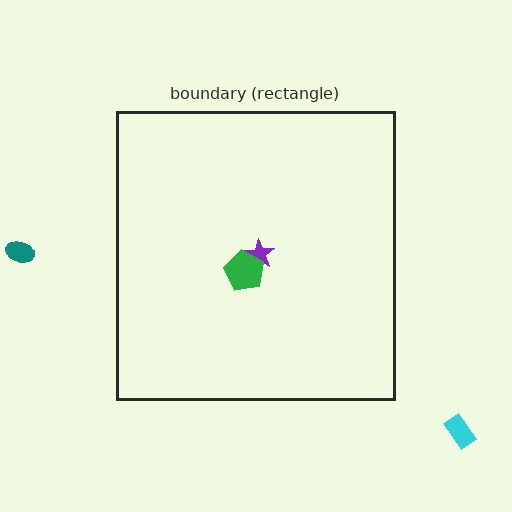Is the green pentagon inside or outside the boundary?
Inside.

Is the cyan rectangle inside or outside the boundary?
Outside.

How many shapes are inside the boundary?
2 inside, 2 outside.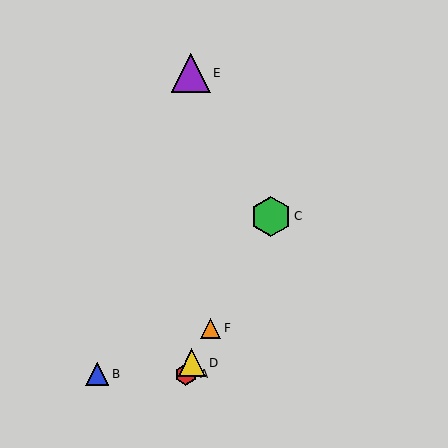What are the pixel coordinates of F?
Object F is at (211, 328).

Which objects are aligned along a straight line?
Objects A, C, D, F are aligned along a straight line.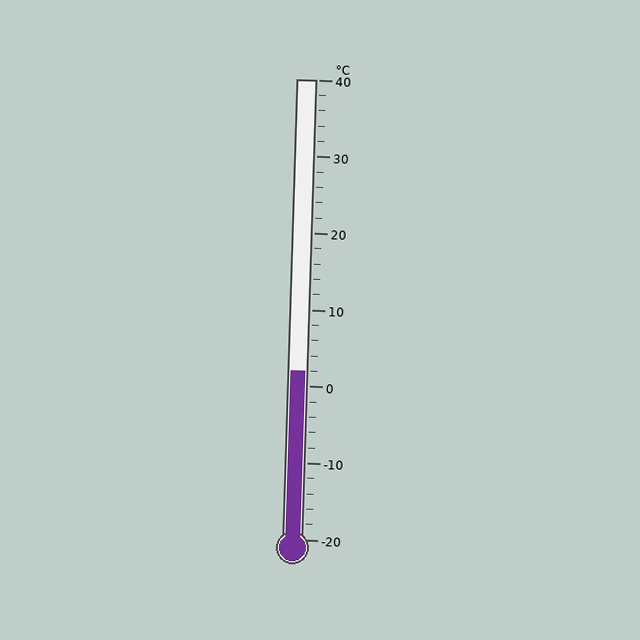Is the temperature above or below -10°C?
The temperature is above -10°C.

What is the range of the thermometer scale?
The thermometer scale ranges from -20°C to 40°C.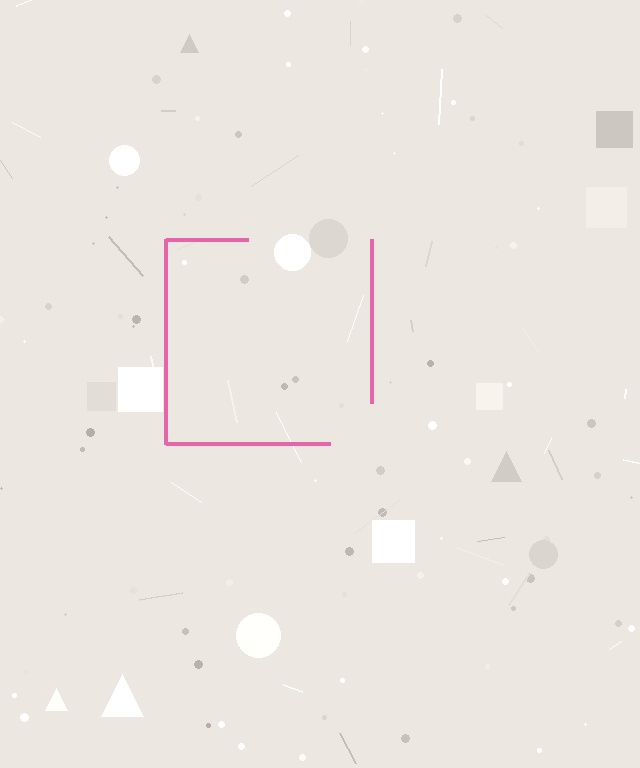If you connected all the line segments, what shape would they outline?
They would outline a square.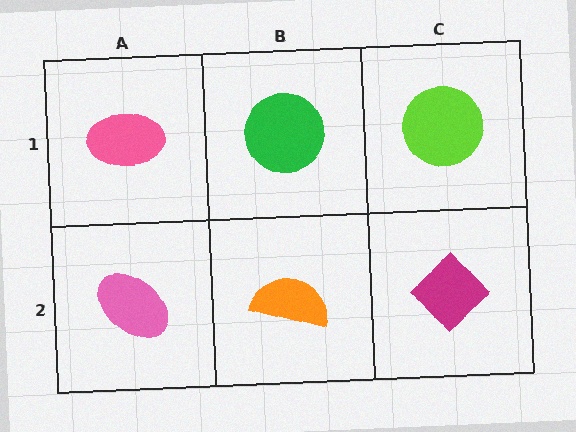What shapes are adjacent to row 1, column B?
An orange semicircle (row 2, column B), a pink ellipse (row 1, column A), a lime circle (row 1, column C).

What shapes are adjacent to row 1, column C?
A magenta diamond (row 2, column C), a green circle (row 1, column B).